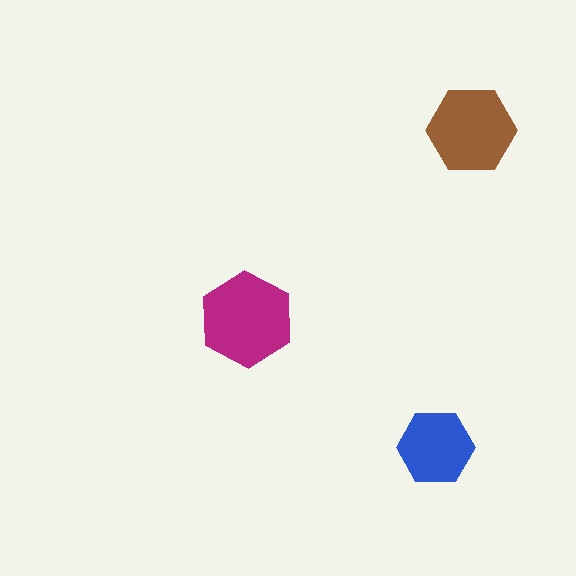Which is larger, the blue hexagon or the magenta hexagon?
The magenta one.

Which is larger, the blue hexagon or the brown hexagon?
The brown one.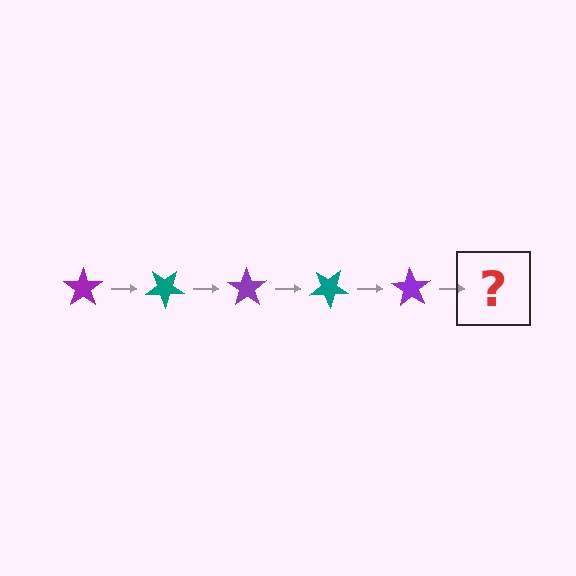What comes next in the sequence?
The next element should be a teal star, rotated 175 degrees from the start.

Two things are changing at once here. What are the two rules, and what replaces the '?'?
The two rules are that it rotates 35 degrees each step and the color cycles through purple and teal. The '?' should be a teal star, rotated 175 degrees from the start.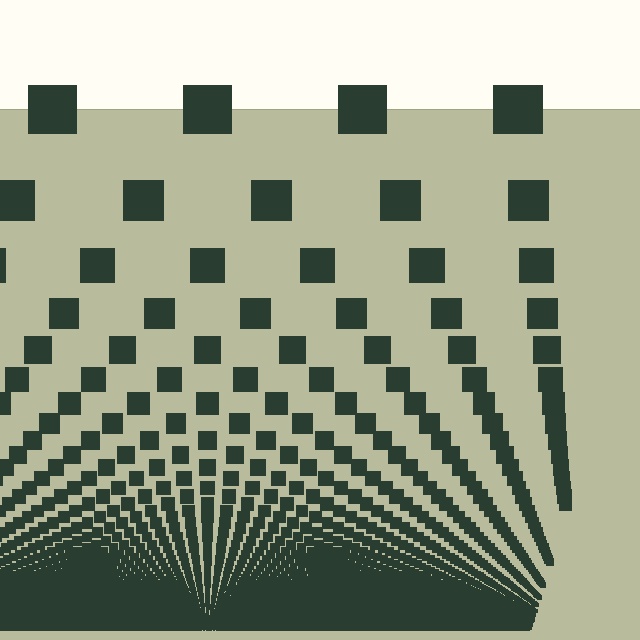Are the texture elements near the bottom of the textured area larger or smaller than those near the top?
Smaller. The gradient is inverted — elements near the bottom are smaller and denser.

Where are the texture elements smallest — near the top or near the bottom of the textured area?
Near the bottom.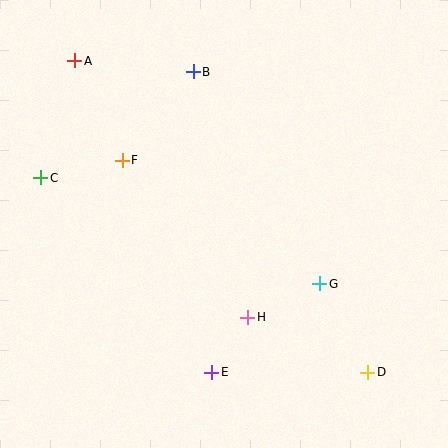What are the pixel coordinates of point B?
Point B is at (193, 72).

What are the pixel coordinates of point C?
Point C is at (41, 178).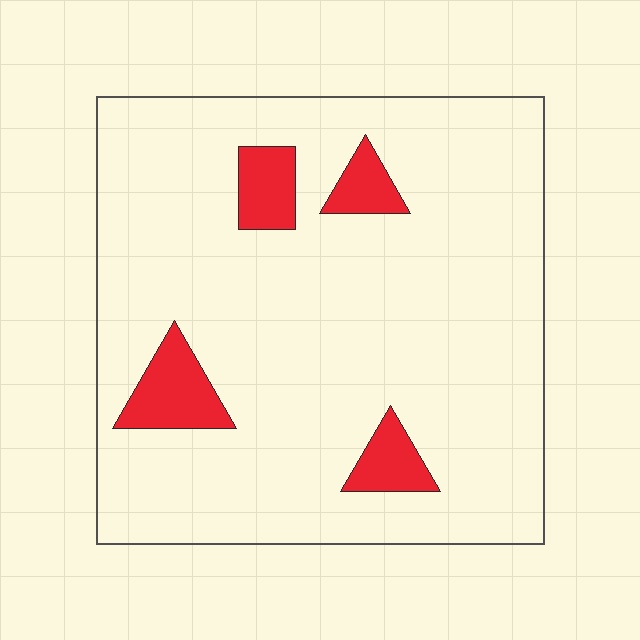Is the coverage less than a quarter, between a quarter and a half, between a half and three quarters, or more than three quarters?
Less than a quarter.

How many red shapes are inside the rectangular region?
4.